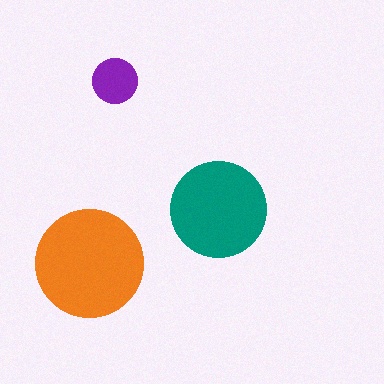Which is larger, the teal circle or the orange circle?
The orange one.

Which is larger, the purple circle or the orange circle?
The orange one.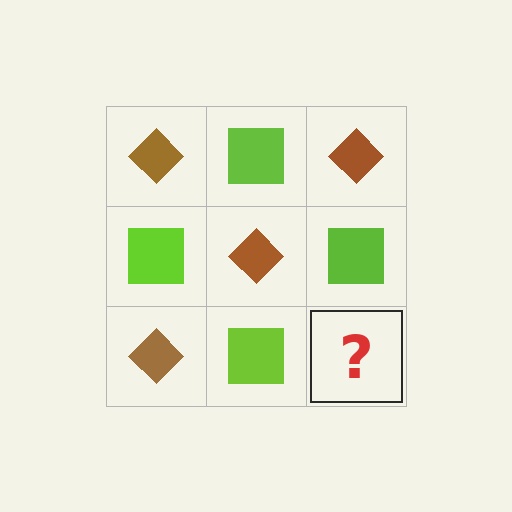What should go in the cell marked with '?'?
The missing cell should contain a brown diamond.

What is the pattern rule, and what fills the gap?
The rule is that it alternates brown diamond and lime square in a checkerboard pattern. The gap should be filled with a brown diamond.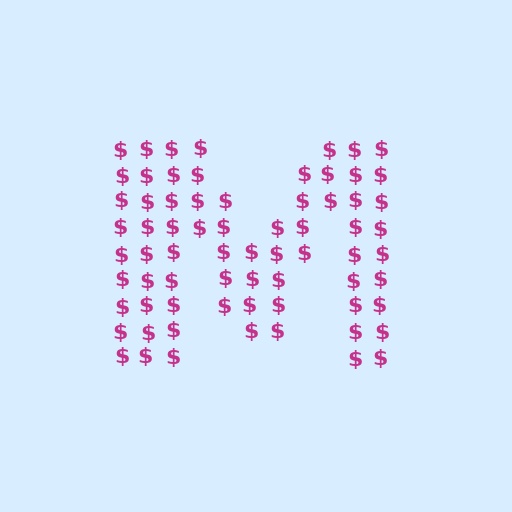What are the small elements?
The small elements are dollar signs.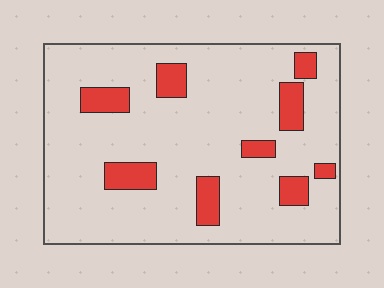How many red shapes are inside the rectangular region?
9.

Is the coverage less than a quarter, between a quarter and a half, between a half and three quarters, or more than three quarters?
Less than a quarter.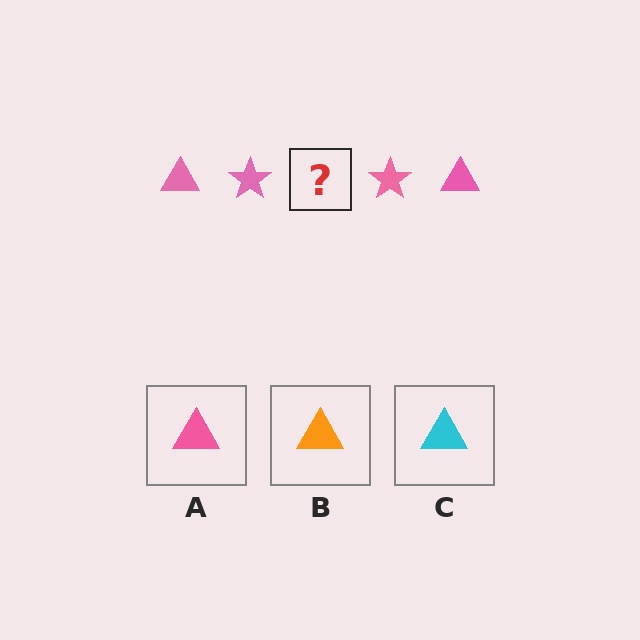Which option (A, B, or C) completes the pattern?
A.